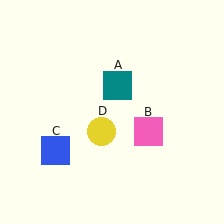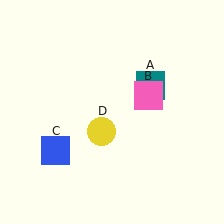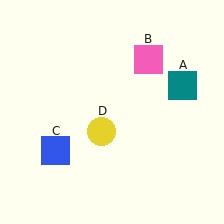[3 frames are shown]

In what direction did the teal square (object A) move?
The teal square (object A) moved right.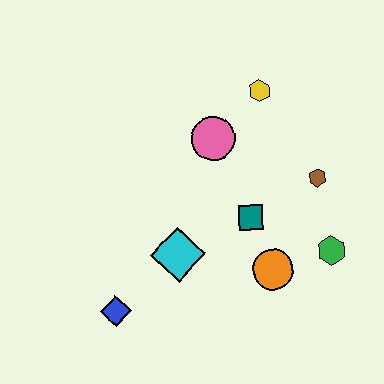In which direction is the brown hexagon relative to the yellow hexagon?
The brown hexagon is below the yellow hexagon.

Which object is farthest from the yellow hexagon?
The blue diamond is farthest from the yellow hexagon.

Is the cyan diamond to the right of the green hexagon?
No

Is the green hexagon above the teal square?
No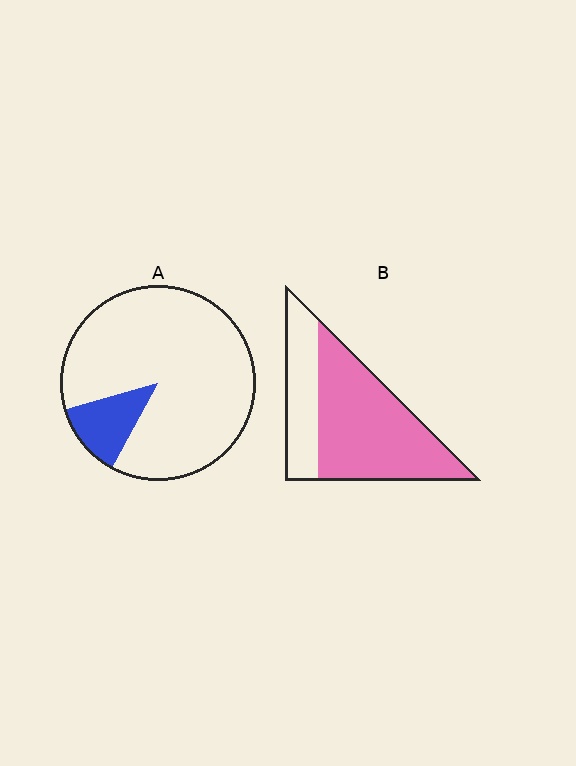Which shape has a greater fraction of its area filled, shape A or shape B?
Shape B.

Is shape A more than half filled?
No.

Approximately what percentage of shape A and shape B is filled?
A is approximately 15% and B is approximately 70%.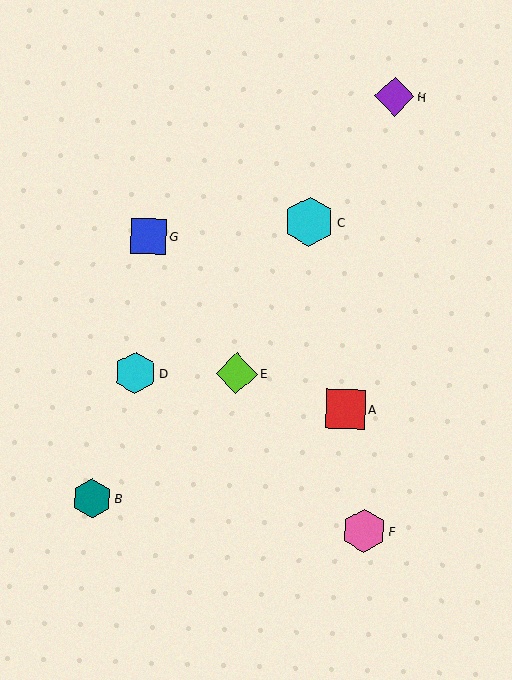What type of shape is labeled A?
Shape A is a red square.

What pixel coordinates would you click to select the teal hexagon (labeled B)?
Click at (92, 498) to select the teal hexagon B.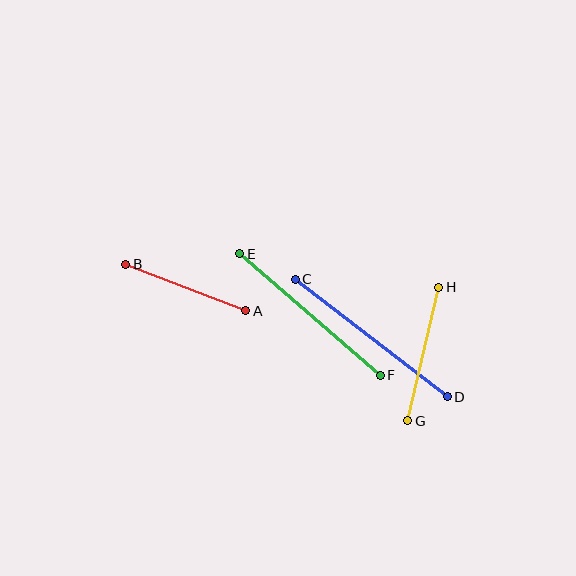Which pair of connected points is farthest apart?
Points C and D are farthest apart.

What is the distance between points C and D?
The distance is approximately 192 pixels.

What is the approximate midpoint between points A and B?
The midpoint is at approximately (186, 288) pixels.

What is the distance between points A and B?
The distance is approximately 129 pixels.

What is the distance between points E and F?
The distance is approximately 186 pixels.